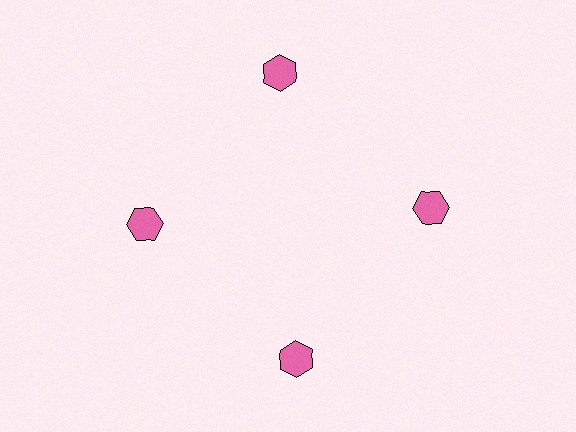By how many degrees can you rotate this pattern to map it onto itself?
The pattern maps onto itself every 90 degrees of rotation.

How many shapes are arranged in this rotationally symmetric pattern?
There are 4 shapes, arranged in 4 groups of 1.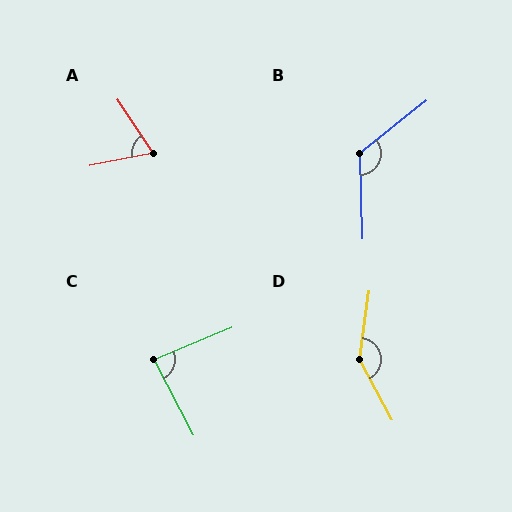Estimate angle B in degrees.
Approximately 127 degrees.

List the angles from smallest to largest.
A (67°), C (85°), B (127°), D (144°).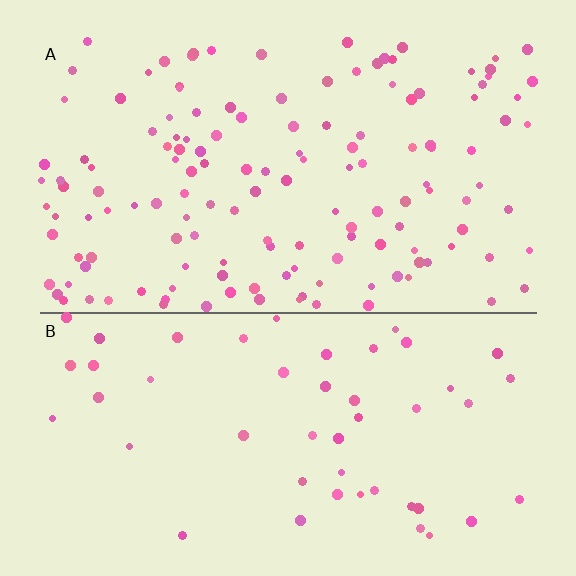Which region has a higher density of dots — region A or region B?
A (the top).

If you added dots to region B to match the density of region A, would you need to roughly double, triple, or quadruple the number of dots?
Approximately triple.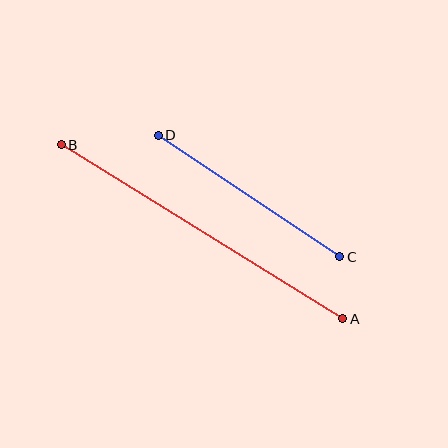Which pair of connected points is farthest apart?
Points A and B are farthest apart.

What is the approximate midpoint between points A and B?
The midpoint is at approximately (202, 232) pixels.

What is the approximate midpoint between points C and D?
The midpoint is at approximately (249, 196) pixels.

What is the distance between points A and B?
The distance is approximately 331 pixels.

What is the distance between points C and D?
The distance is approximately 219 pixels.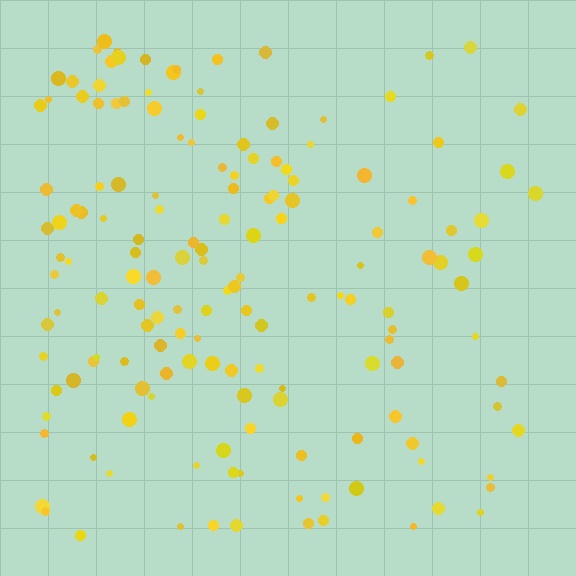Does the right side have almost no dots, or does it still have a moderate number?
Still a moderate number, just noticeably fewer than the left.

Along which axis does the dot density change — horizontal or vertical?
Horizontal.